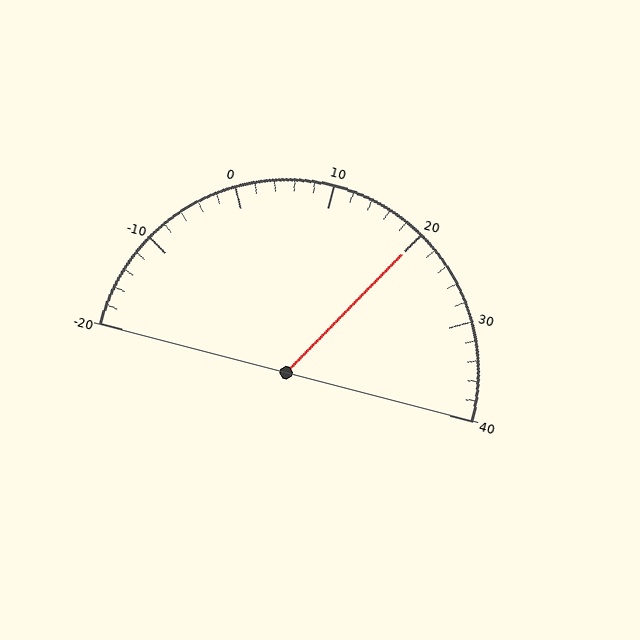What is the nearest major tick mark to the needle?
The nearest major tick mark is 20.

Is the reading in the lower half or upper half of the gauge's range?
The reading is in the upper half of the range (-20 to 40).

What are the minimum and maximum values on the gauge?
The gauge ranges from -20 to 40.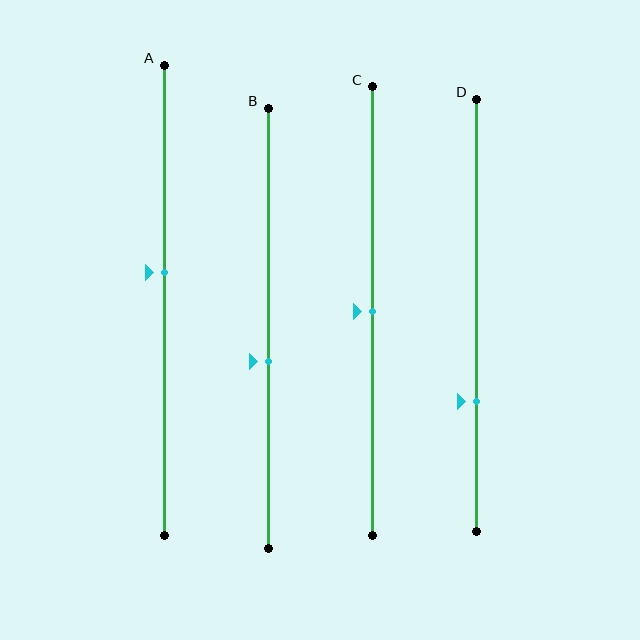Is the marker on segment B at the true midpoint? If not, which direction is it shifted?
No, the marker on segment B is shifted downward by about 7% of the segment length.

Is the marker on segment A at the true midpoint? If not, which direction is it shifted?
No, the marker on segment A is shifted upward by about 6% of the segment length.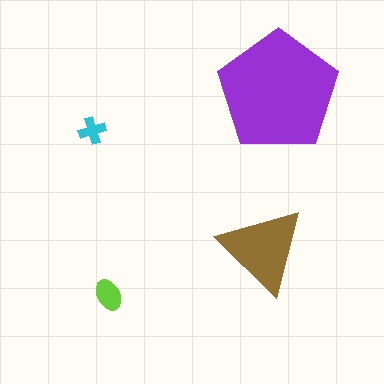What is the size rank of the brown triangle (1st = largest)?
2nd.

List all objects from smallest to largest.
The cyan cross, the lime ellipse, the brown triangle, the purple pentagon.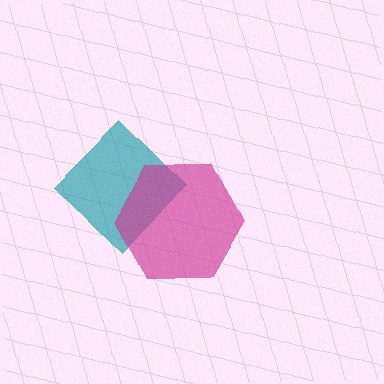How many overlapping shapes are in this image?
There are 2 overlapping shapes in the image.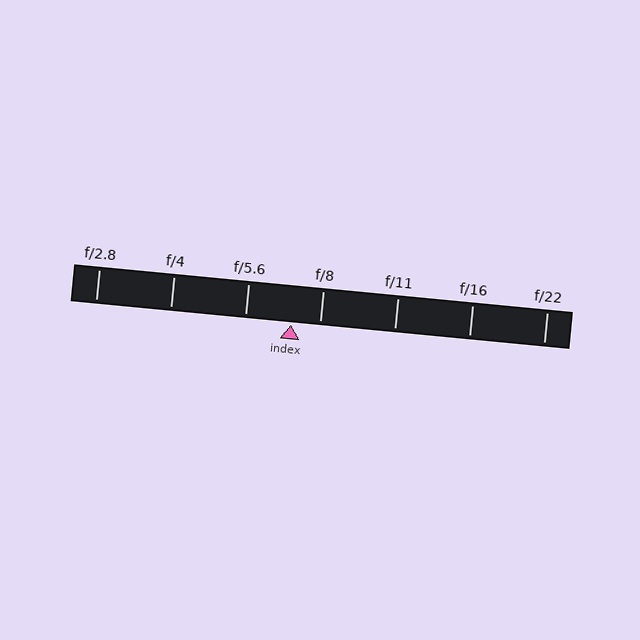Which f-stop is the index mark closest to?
The index mark is closest to f/8.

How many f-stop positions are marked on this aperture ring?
There are 7 f-stop positions marked.